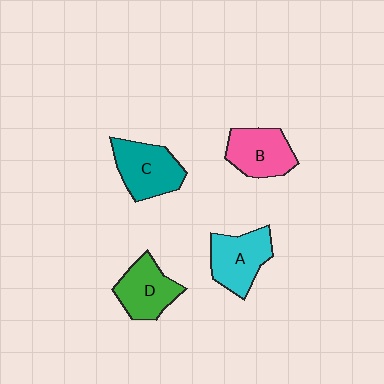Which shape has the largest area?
Shape C (teal).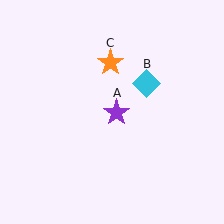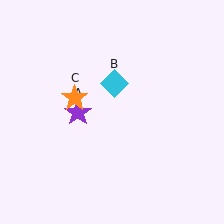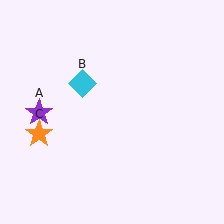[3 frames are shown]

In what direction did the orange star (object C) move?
The orange star (object C) moved down and to the left.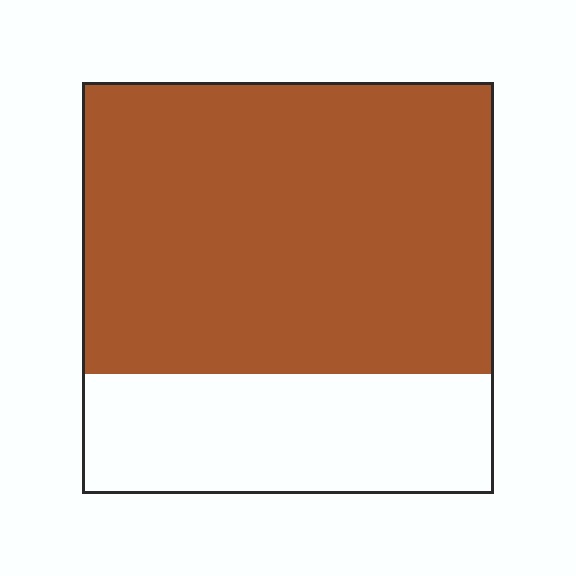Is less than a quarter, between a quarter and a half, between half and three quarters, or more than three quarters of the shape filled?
Between half and three quarters.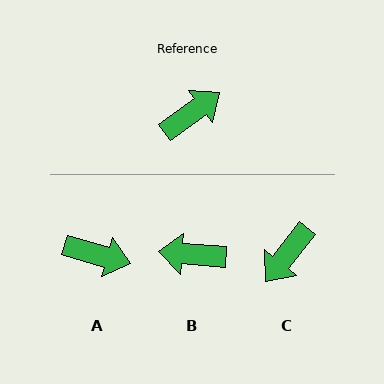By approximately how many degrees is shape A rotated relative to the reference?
Approximately 52 degrees clockwise.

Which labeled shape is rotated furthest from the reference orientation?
C, about 165 degrees away.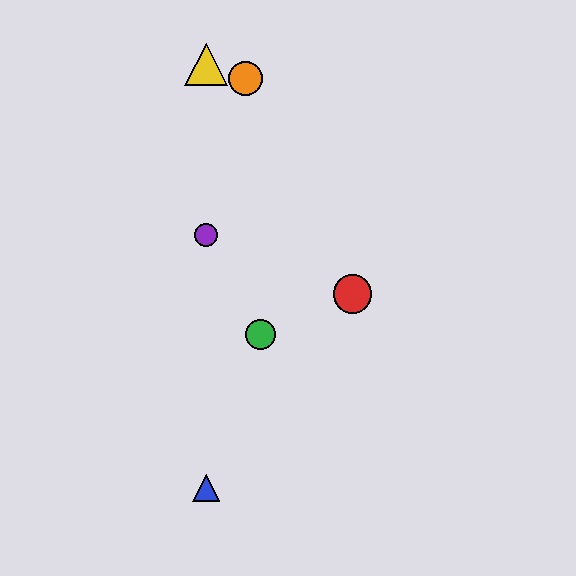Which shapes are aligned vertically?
The blue triangle, the yellow triangle, the purple circle are aligned vertically.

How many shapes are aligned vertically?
3 shapes (the blue triangle, the yellow triangle, the purple circle) are aligned vertically.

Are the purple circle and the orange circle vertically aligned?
No, the purple circle is at x≈206 and the orange circle is at x≈245.